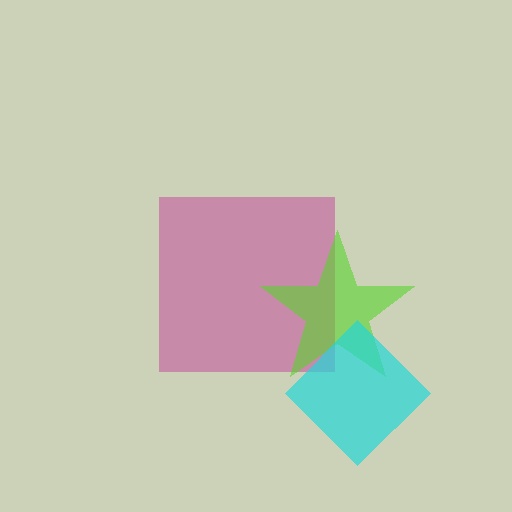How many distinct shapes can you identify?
There are 3 distinct shapes: a magenta square, a lime star, a cyan diamond.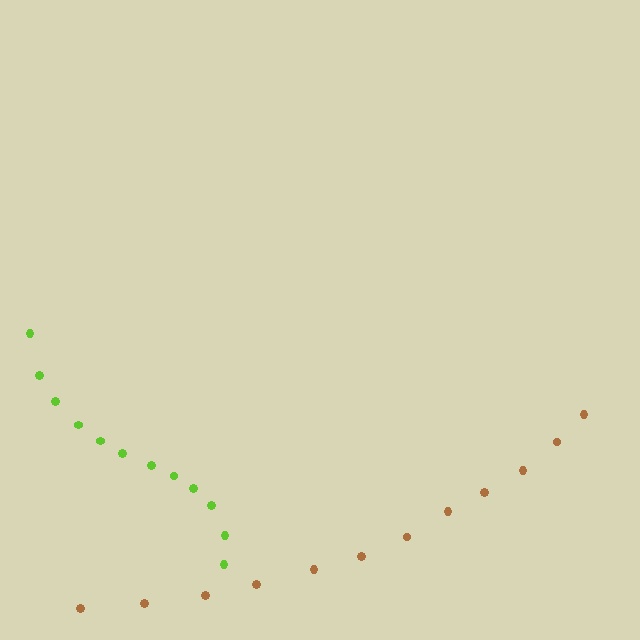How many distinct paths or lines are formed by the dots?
There are 2 distinct paths.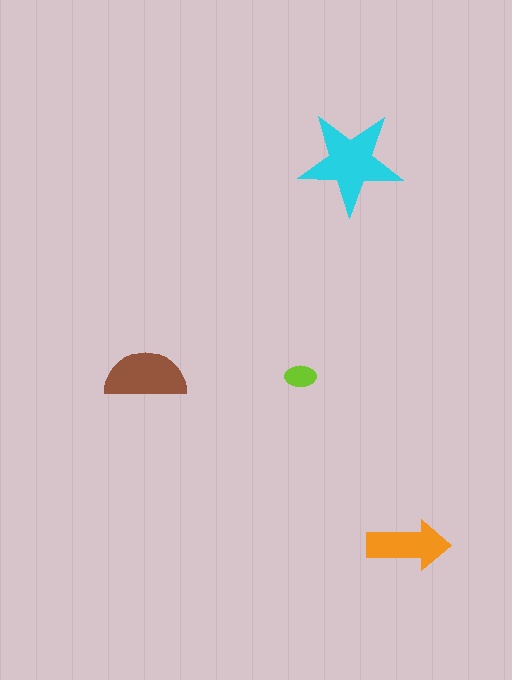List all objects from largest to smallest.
The cyan star, the brown semicircle, the orange arrow, the lime ellipse.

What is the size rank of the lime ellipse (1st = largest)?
4th.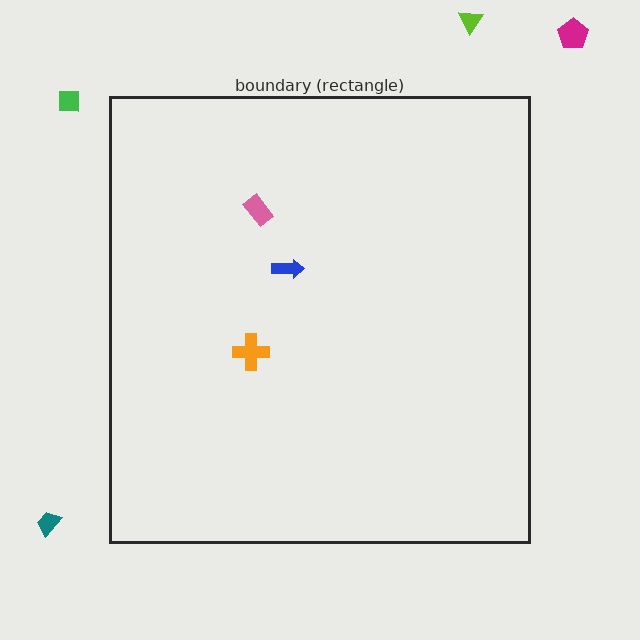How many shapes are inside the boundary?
3 inside, 4 outside.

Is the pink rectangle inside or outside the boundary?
Inside.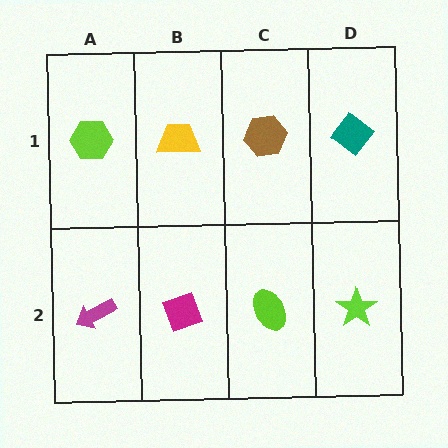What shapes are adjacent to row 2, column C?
A brown hexagon (row 1, column C), a magenta diamond (row 2, column B), a lime star (row 2, column D).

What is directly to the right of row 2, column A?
A magenta diamond.